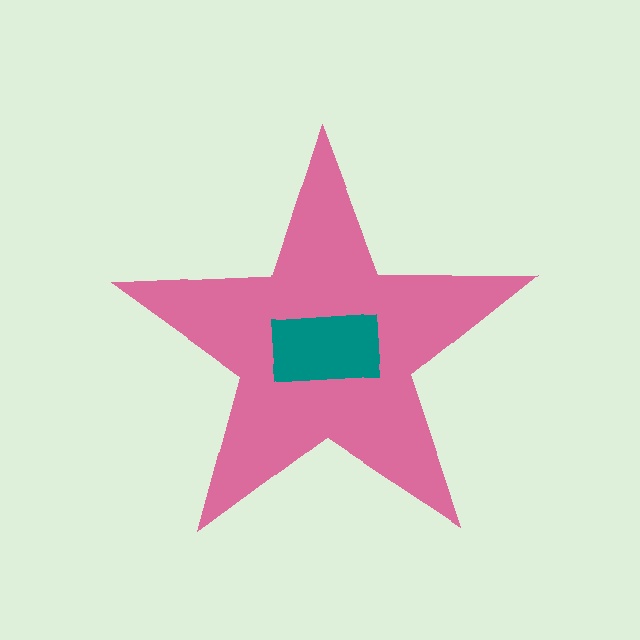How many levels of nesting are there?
2.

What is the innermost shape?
The teal rectangle.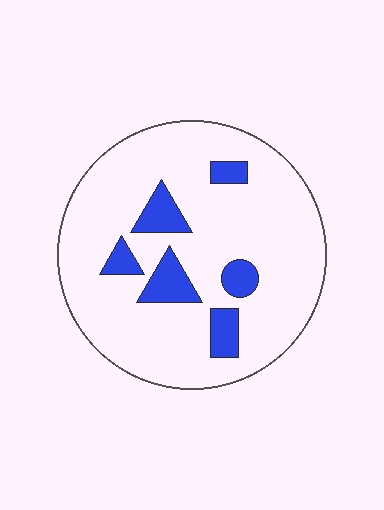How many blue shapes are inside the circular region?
6.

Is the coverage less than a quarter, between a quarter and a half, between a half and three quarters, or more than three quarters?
Less than a quarter.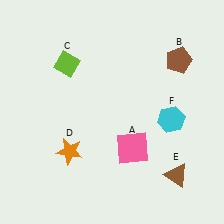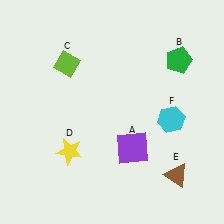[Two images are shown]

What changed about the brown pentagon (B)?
In Image 1, B is brown. In Image 2, it changed to green.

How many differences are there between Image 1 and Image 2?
There are 3 differences between the two images.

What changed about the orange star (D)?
In Image 1, D is orange. In Image 2, it changed to yellow.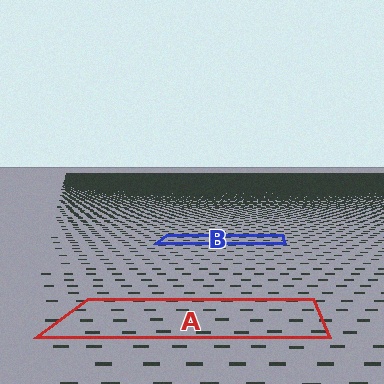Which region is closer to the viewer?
Region A is closer. The texture elements there are larger and more spread out.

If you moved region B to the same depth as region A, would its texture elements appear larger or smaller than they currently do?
They would appear larger. At a closer depth, the same texture elements are projected at a bigger on-screen size.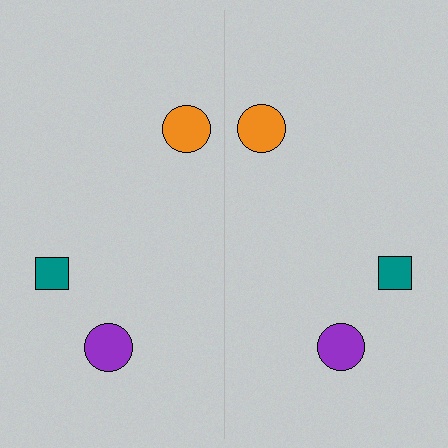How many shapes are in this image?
There are 6 shapes in this image.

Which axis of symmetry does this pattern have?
The pattern has a vertical axis of symmetry running through the center of the image.